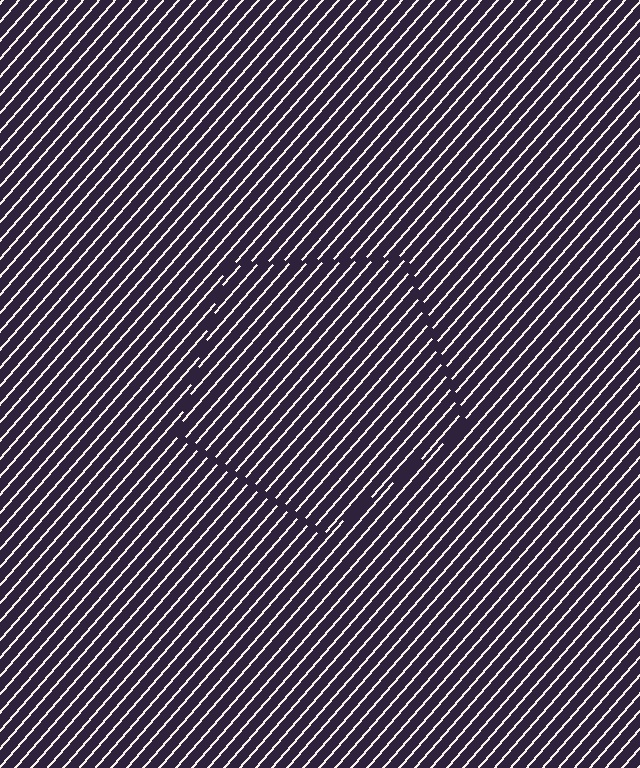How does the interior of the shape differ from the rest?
The interior of the shape contains the same grating, shifted by half a period — the contour is defined by the phase discontinuity where line-ends from the inner and outer gratings abut.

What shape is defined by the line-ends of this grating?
An illusory pentagon. The interior of the shape contains the same grating, shifted by half a period — the contour is defined by the phase discontinuity where line-ends from the inner and outer gratings abut.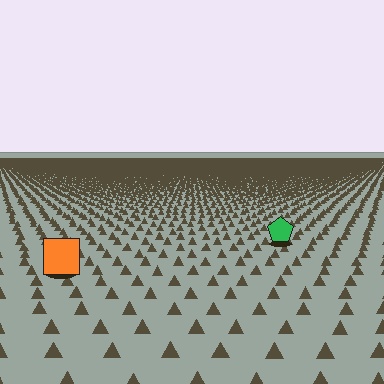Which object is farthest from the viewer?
The green pentagon is farthest from the viewer. It appears smaller and the ground texture around it is denser.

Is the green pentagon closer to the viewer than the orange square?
No. The orange square is closer — you can tell from the texture gradient: the ground texture is coarser near it.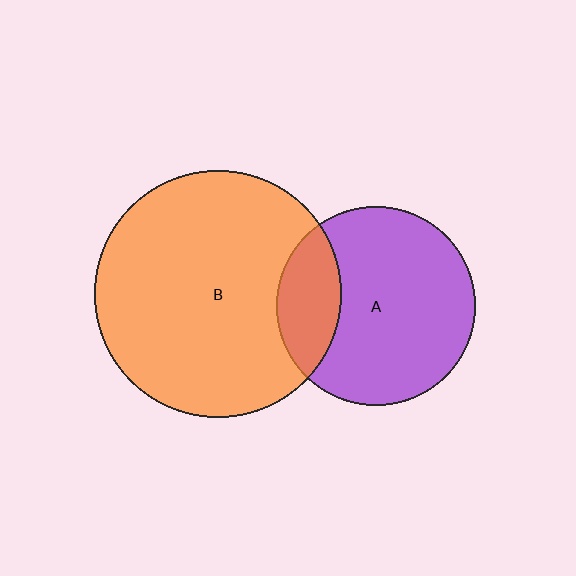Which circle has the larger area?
Circle B (orange).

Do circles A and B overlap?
Yes.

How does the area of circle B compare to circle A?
Approximately 1.5 times.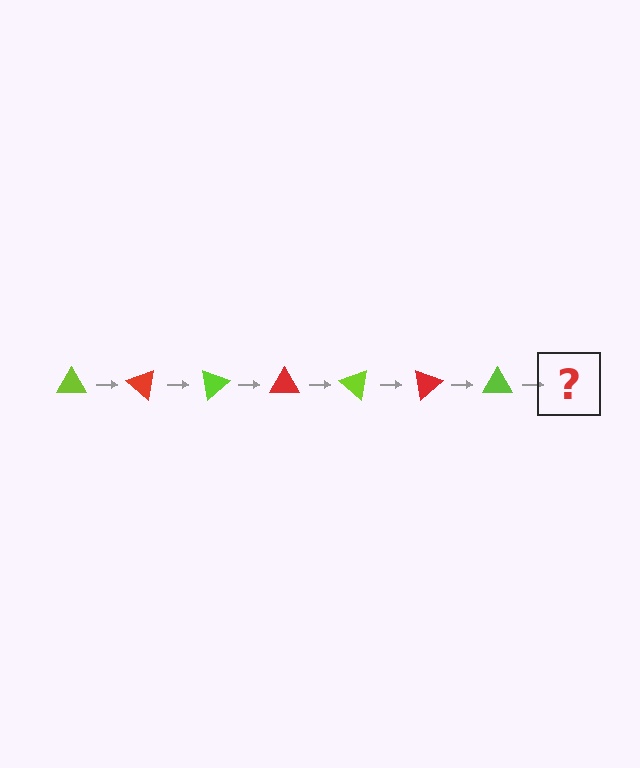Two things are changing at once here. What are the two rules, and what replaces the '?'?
The two rules are that it rotates 40 degrees each step and the color cycles through lime and red. The '?' should be a red triangle, rotated 280 degrees from the start.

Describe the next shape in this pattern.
It should be a red triangle, rotated 280 degrees from the start.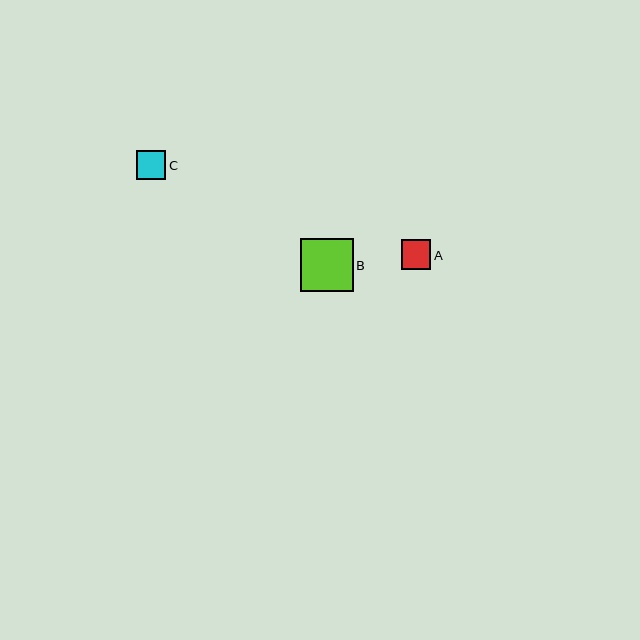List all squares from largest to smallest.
From largest to smallest: B, C, A.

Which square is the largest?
Square B is the largest with a size of approximately 53 pixels.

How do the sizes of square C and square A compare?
Square C and square A are approximately the same size.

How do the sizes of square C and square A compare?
Square C and square A are approximately the same size.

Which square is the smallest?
Square A is the smallest with a size of approximately 30 pixels.